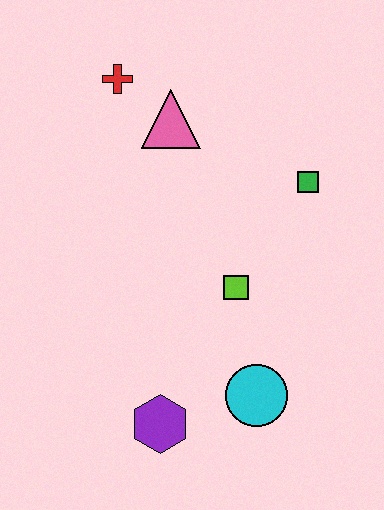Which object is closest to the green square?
The lime square is closest to the green square.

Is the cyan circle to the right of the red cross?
Yes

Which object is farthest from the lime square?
The red cross is farthest from the lime square.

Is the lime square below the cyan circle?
No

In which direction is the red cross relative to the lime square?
The red cross is above the lime square.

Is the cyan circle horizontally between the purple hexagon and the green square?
Yes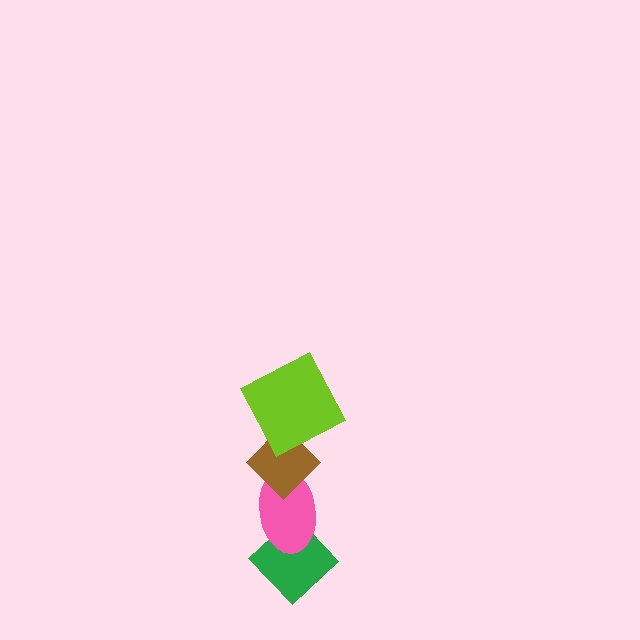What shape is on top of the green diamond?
The pink ellipse is on top of the green diamond.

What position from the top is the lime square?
The lime square is 1st from the top.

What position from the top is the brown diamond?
The brown diamond is 2nd from the top.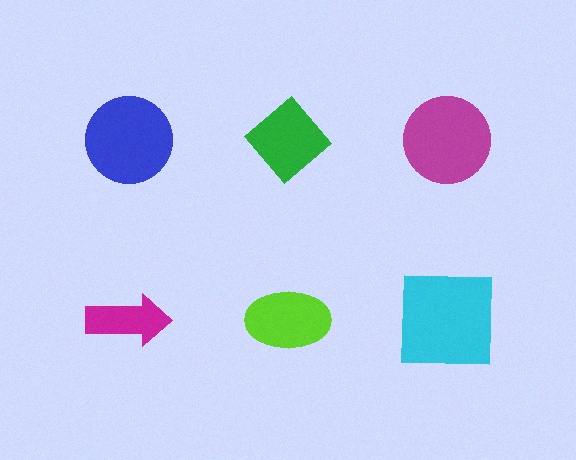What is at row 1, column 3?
A magenta circle.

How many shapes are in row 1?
3 shapes.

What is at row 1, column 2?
A green diamond.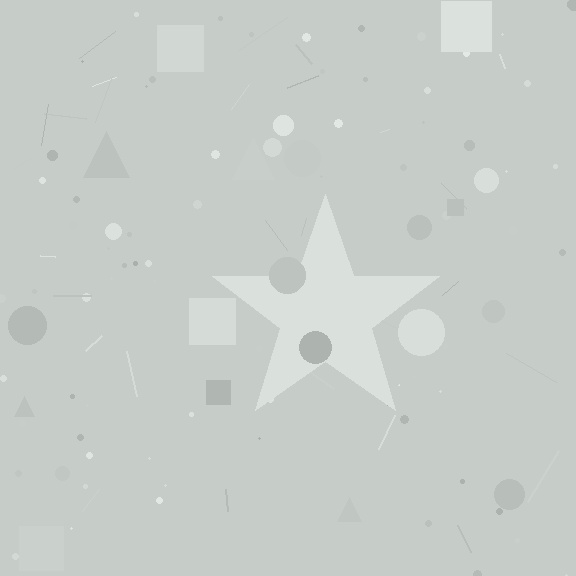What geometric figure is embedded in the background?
A star is embedded in the background.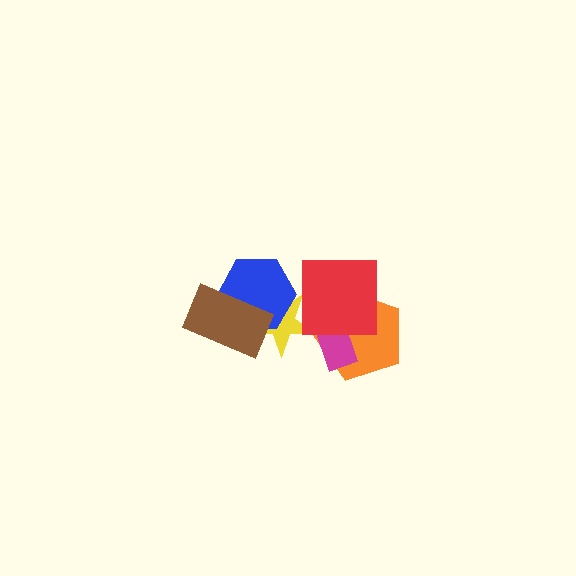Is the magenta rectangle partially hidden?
Yes, it is partially covered by another shape.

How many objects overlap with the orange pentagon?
2 objects overlap with the orange pentagon.